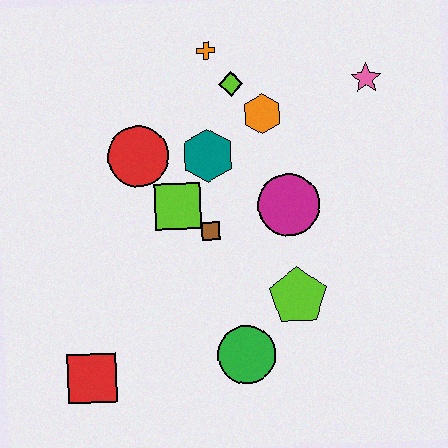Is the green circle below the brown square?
Yes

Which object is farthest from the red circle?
The pink star is farthest from the red circle.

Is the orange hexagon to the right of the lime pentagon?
No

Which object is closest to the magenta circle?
The brown square is closest to the magenta circle.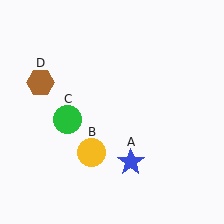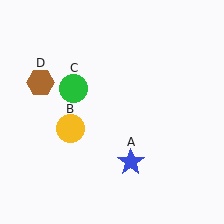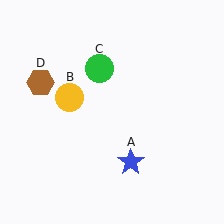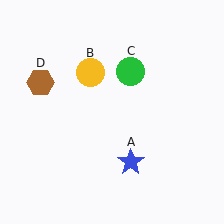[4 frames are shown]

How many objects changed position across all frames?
2 objects changed position: yellow circle (object B), green circle (object C).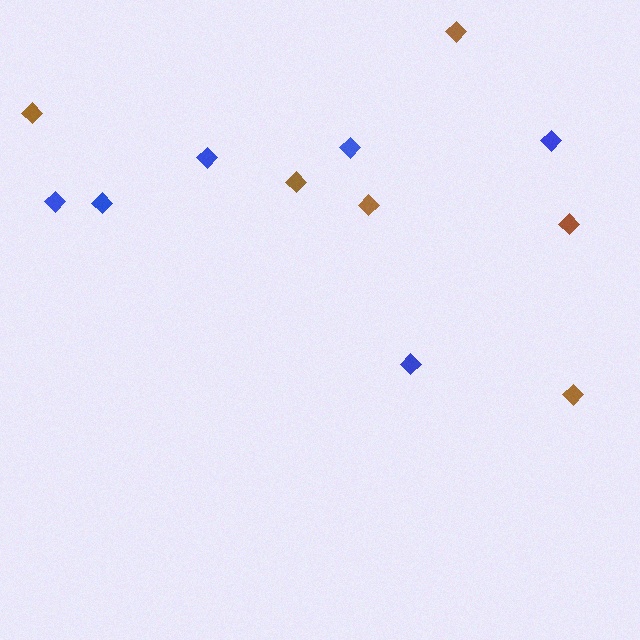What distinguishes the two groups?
There are 2 groups: one group of brown diamonds (6) and one group of blue diamonds (6).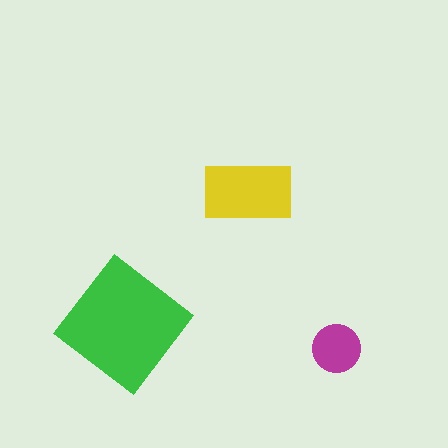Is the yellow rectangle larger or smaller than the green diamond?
Smaller.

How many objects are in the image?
There are 3 objects in the image.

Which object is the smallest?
The magenta circle.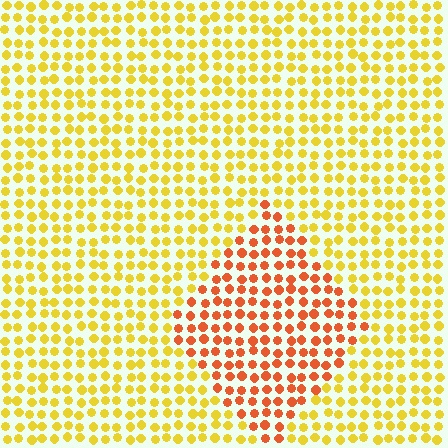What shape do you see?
I see a diamond.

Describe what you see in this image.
The image is filled with small yellow elements in a uniform arrangement. A diamond-shaped region is visible where the elements are tinted to a slightly different hue, forming a subtle color boundary.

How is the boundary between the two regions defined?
The boundary is defined purely by a slight shift in hue (about 39 degrees). Spacing, size, and orientation are identical on both sides.